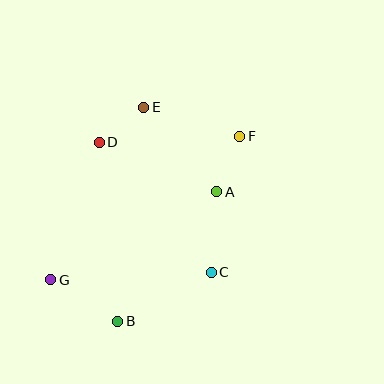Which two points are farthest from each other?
Points F and G are farthest from each other.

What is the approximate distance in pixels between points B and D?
The distance between B and D is approximately 180 pixels.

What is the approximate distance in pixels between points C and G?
The distance between C and G is approximately 161 pixels.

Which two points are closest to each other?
Points D and E are closest to each other.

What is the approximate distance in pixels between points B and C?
The distance between B and C is approximately 106 pixels.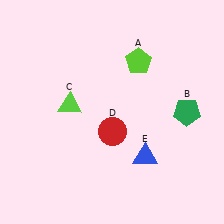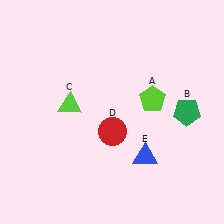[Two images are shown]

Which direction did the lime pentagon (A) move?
The lime pentagon (A) moved down.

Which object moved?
The lime pentagon (A) moved down.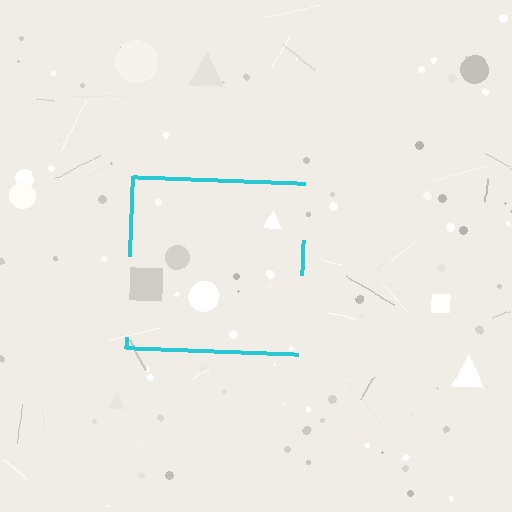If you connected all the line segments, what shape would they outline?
They would outline a square.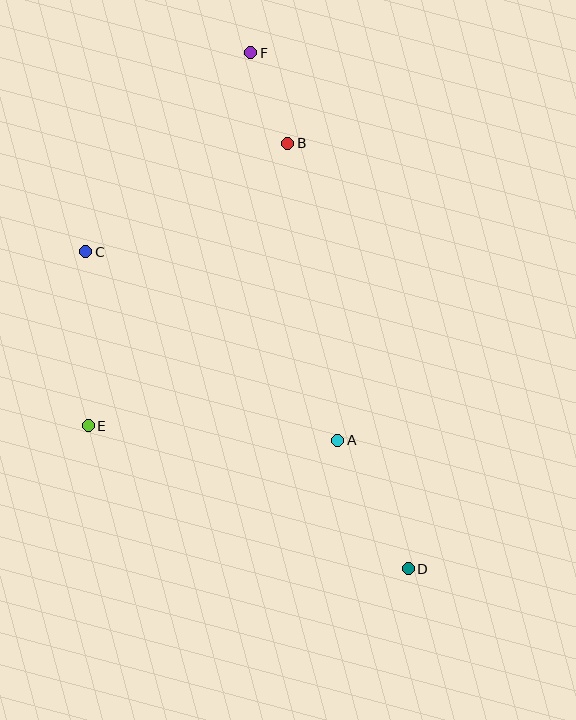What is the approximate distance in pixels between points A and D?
The distance between A and D is approximately 147 pixels.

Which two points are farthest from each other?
Points D and F are farthest from each other.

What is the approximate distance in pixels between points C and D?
The distance between C and D is approximately 453 pixels.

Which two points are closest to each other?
Points B and F are closest to each other.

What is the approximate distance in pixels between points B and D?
The distance between B and D is approximately 442 pixels.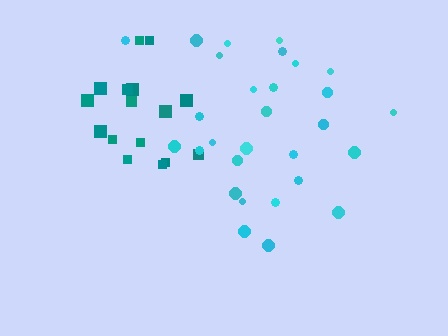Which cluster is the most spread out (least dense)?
Teal.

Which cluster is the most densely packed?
Cyan.